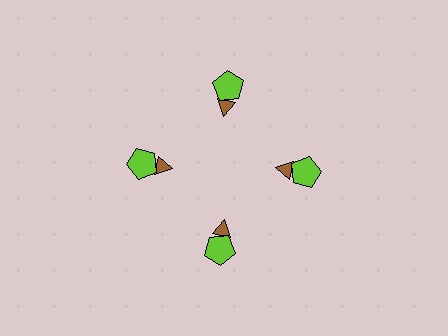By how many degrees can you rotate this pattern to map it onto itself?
The pattern maps onto itself every 90 degrees of rotation.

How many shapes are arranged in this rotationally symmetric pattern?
There are 8 shapes, arranged in 4 groups of 2.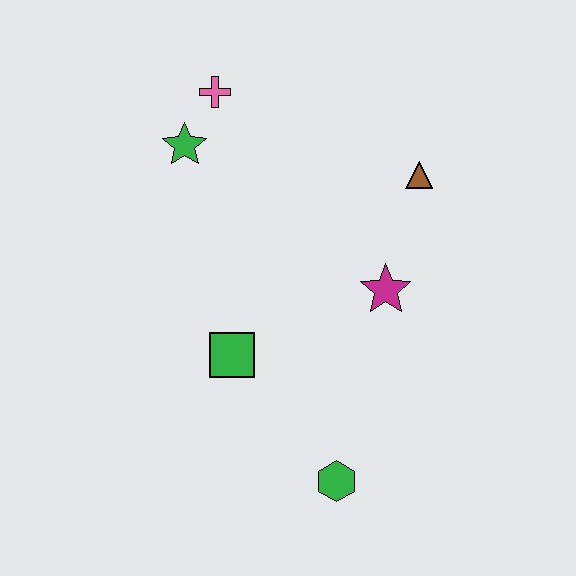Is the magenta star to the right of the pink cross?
Yes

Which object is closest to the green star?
The pink cross is closest to the green star.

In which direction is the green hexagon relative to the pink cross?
The green hexagon is below the pink cross.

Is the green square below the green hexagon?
No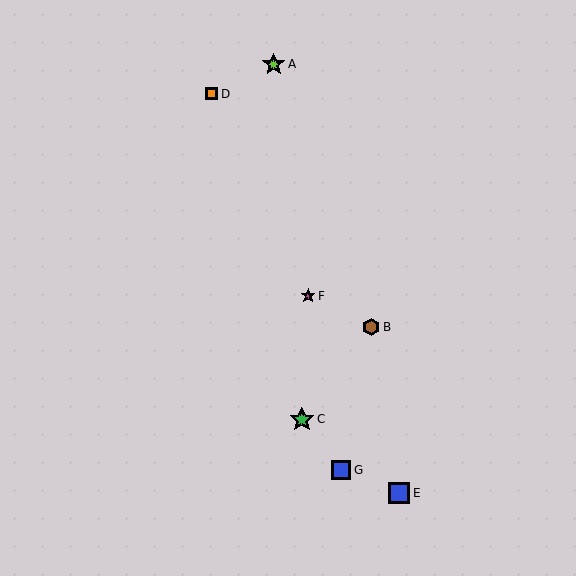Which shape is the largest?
The green star (labeled C) is the largest.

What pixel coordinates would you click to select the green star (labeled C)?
Click at (302, 419) to select the green star C.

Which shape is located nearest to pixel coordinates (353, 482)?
The blue square (labeled G) at (341, 470) is nearest to that location.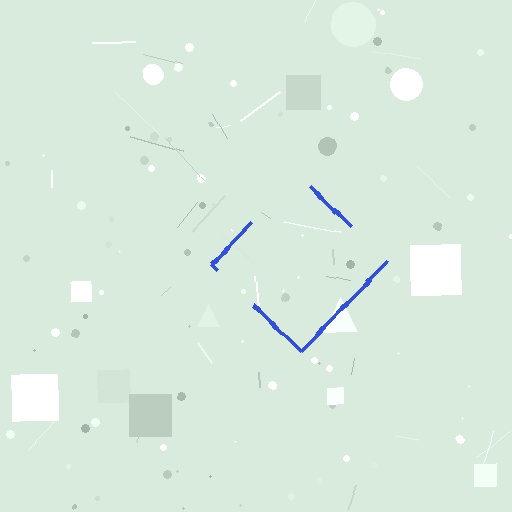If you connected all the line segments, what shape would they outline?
They would outline a diamond.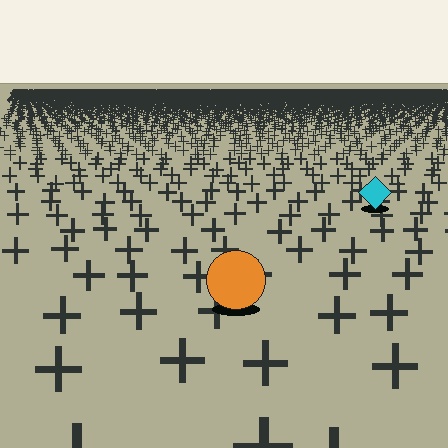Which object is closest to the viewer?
The orange circle is closest. The texture marks near it are larger and more spread out.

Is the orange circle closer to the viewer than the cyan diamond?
Yes. The orange circle is closer — you can tell from the texture gradient: the ground texture is coarser near it.